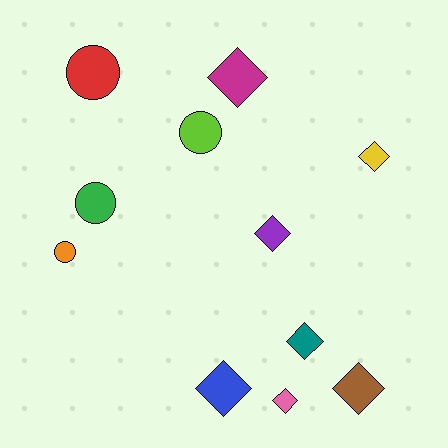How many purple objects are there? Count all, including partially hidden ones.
There is 1 purple object.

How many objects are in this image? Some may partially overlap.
There are 11 objects.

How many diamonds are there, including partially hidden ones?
There are 7 diamonds.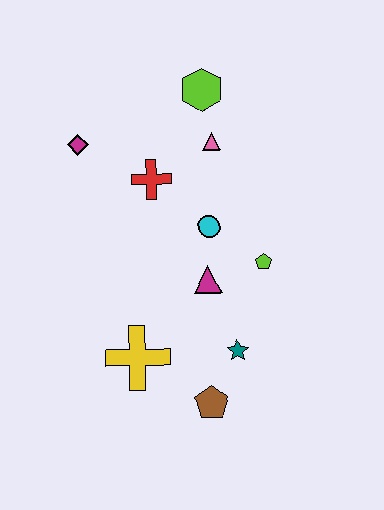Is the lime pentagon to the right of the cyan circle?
Yes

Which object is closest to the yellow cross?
The brown pentagon is closest to the yellow cross.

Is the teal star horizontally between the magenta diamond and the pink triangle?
No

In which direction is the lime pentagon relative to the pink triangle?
The lime pentagon is below the pink triangle.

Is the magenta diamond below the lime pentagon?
No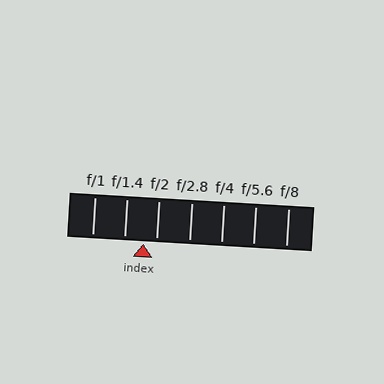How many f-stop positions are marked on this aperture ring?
There are 7 f-stop positions marked.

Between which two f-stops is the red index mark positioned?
The index mark is between f/1.4 and f/2.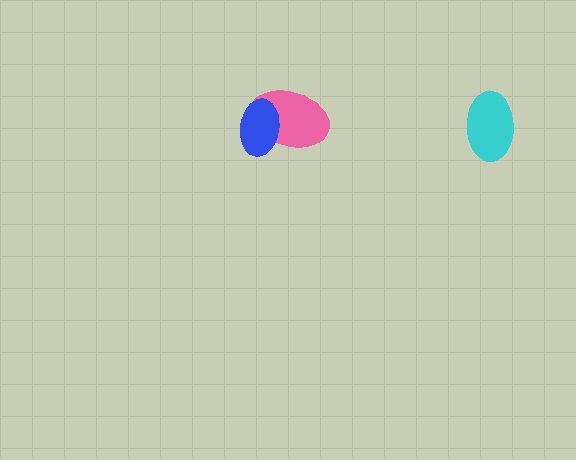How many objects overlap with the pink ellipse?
1 object overlaps with the pink ellipse.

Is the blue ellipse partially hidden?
No, no other shape covers it.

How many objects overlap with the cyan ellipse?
0 objects overlap with the cyan ellipse.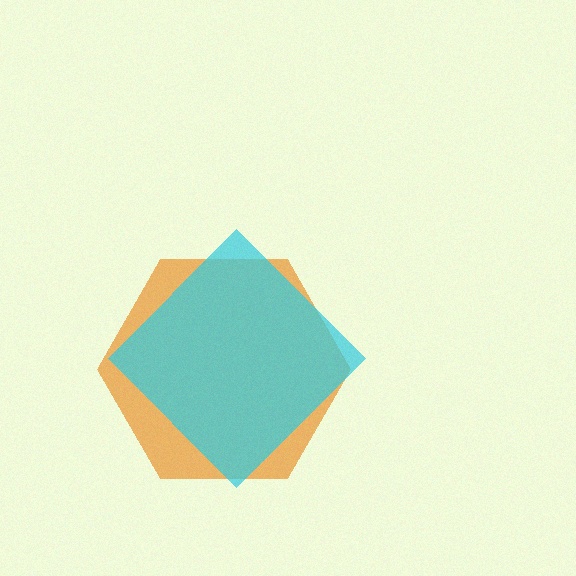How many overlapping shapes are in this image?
There are 2 overlapping shapes in the image.